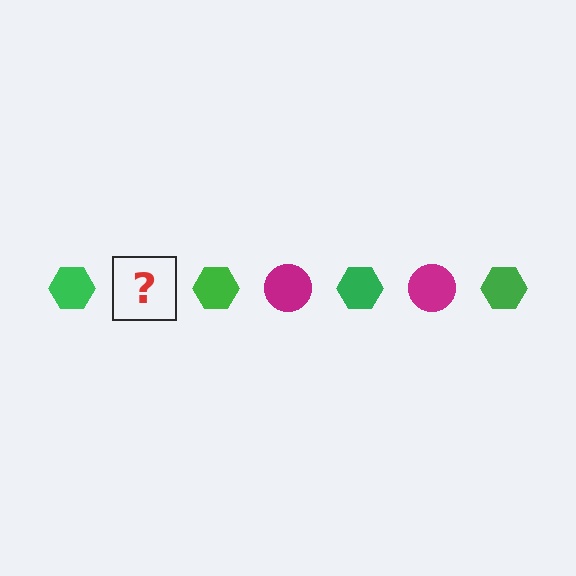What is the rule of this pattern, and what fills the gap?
The rule is that the pattern alternates between green hexagon and magenta circle. The gap should be filled with a magenta circle.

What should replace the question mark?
The question mark should be replaced with a magenta circle.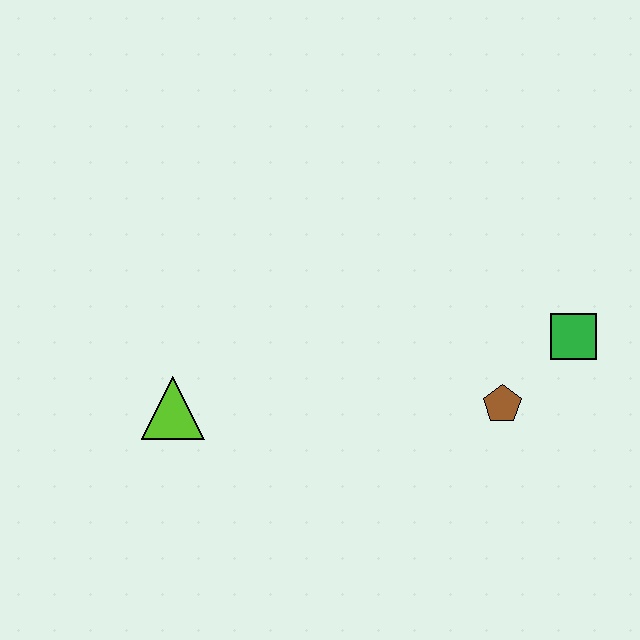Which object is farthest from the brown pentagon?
The lime triangle is farthest from the brown pentagon.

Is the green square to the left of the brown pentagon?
No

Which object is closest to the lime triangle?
The brown pentagon is closest to the lime triangle.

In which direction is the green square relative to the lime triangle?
The green square is to the right of the lime triangle.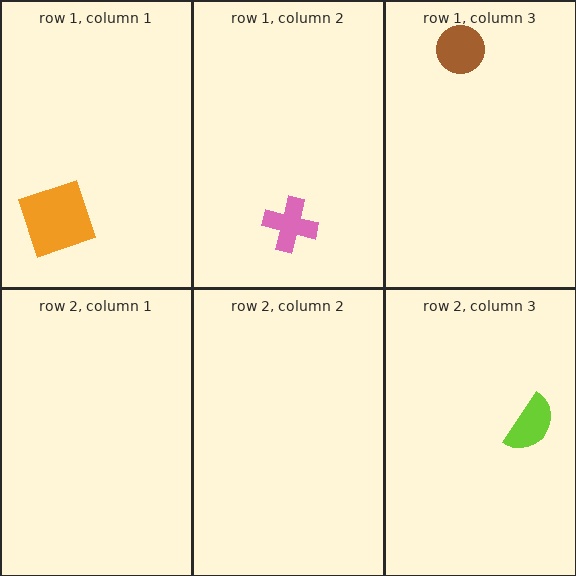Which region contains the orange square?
The row 1, column 1 region.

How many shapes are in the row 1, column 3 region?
1.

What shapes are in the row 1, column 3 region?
The brown circle.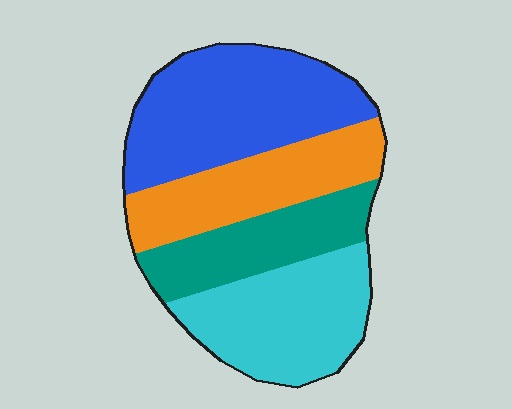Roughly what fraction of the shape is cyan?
Cyan covers roughly 25% of the shape.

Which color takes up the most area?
Blue, at roughly 35%.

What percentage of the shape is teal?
Teal covers 19% of the shape.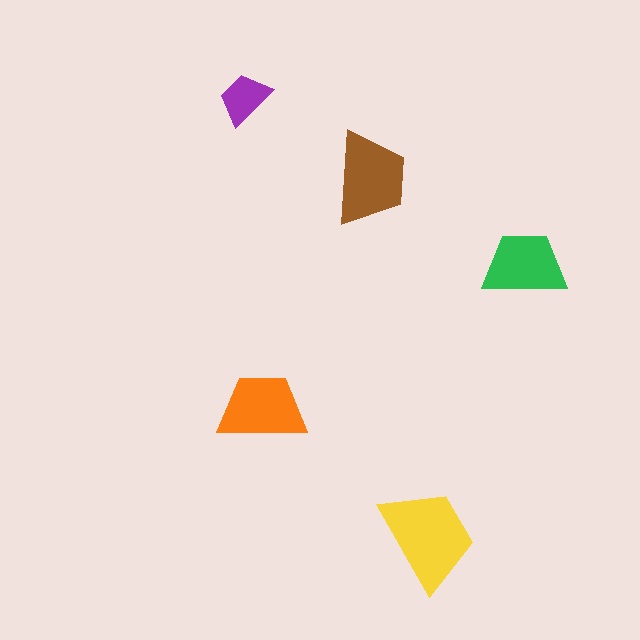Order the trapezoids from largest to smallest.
the yellow one, the brown one, the orange one, the green one, the purple one.